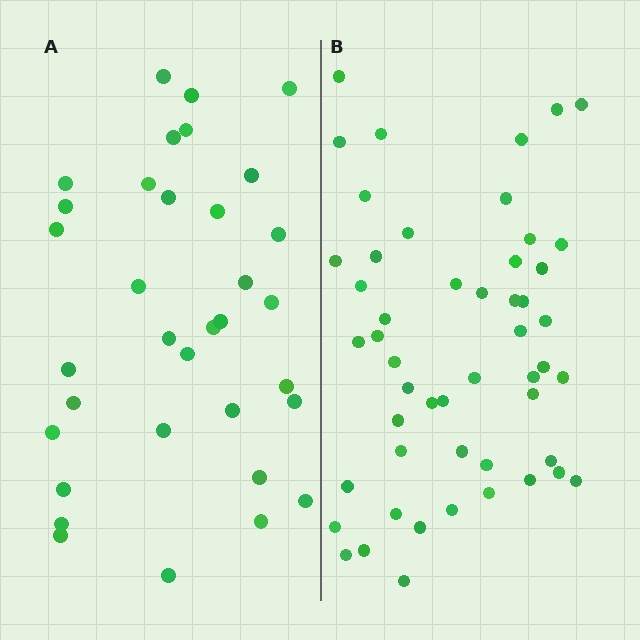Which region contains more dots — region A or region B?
Region B (the right region) has more dots.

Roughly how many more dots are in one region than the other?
Region B has approximately 15 more dots than region A.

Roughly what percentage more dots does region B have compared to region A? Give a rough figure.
About 50% more.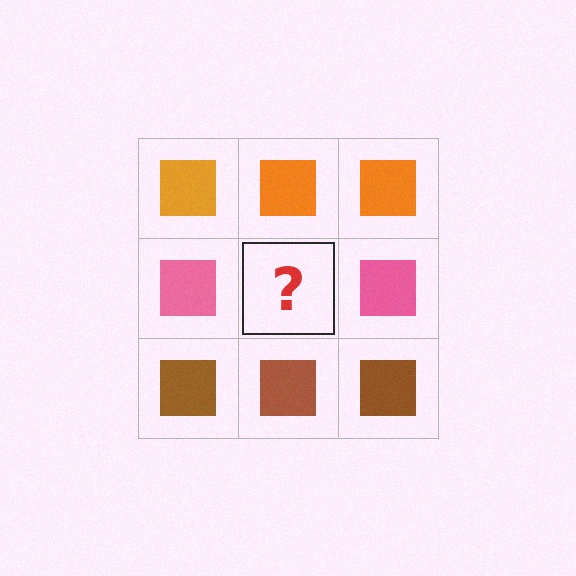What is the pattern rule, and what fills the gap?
The rule is that each row has a consistent color. The gap should be filled with a pink square.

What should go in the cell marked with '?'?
The missing cell should contain a pink square.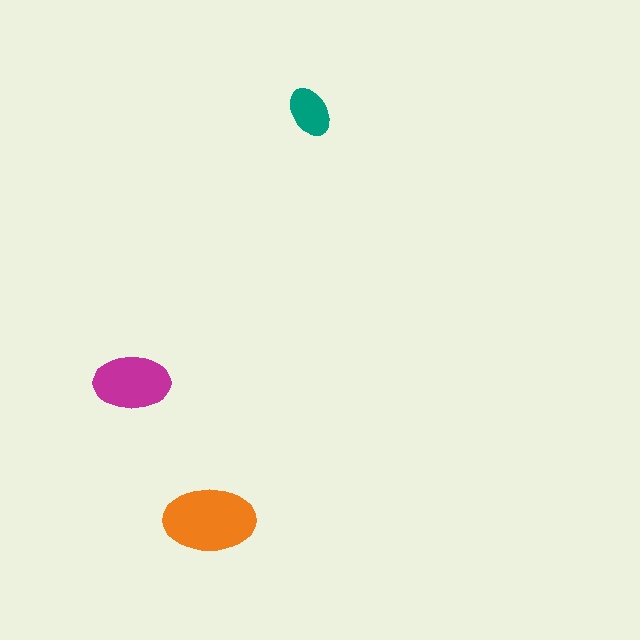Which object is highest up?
The teal ellipse is topmost.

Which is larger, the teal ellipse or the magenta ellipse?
The magenta one.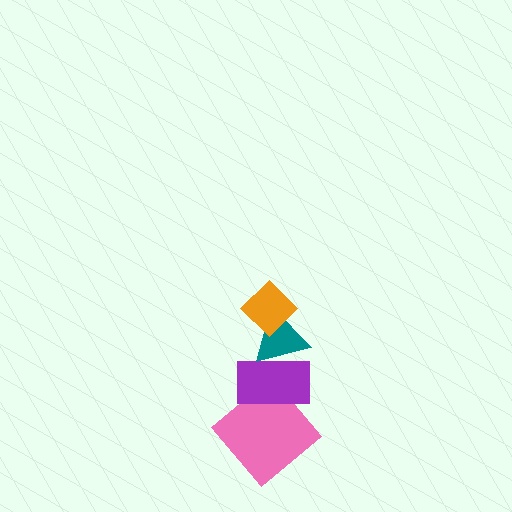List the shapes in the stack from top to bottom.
From top to bottom: the orange diamond, the teal triangle, the purple rectangle, the pink diamond.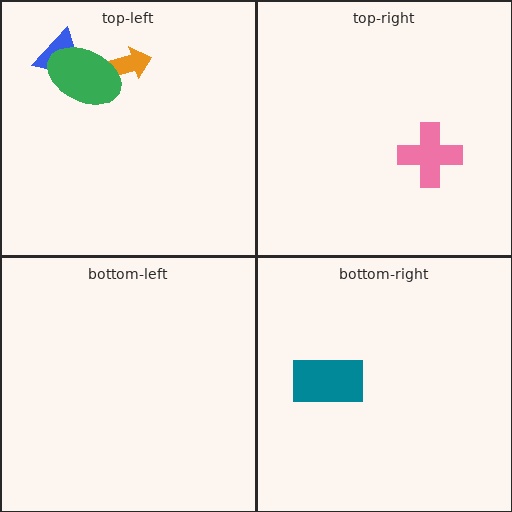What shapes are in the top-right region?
The pink cross.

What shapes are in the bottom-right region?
The teal rectangle.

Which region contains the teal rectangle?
The bottom-right region.